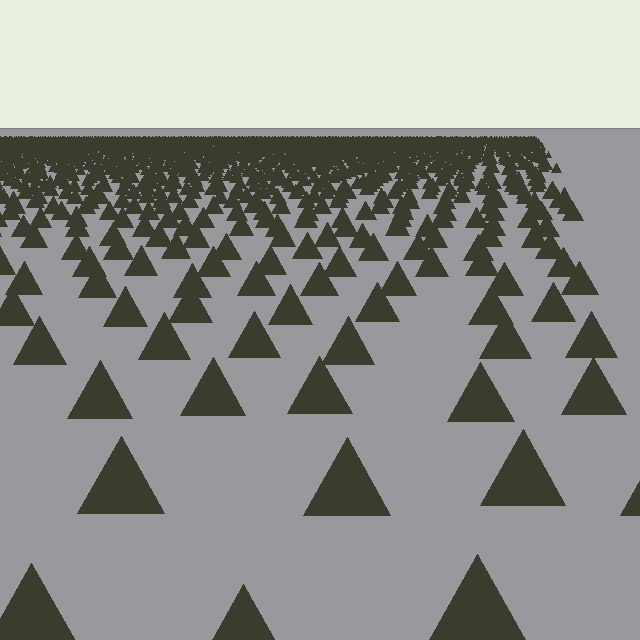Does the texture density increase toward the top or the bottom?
Density increases toward the top.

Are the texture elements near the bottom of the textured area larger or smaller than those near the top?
Larger. Near the bottom, elements are closer to the viewer and appear at a bigger on-screen size.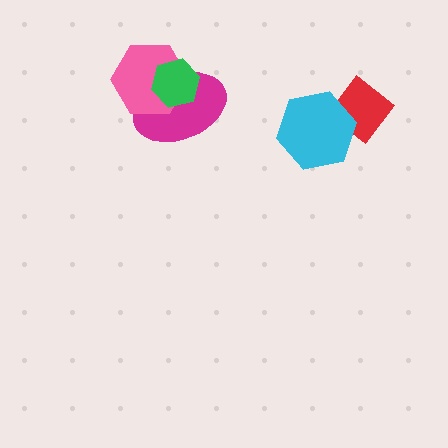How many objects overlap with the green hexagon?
2 objects overlap with the green hexagon.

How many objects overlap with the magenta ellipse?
2 objects overlap with the magenta ellipse.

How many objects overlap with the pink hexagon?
2 objects overlap with the pink hexagon.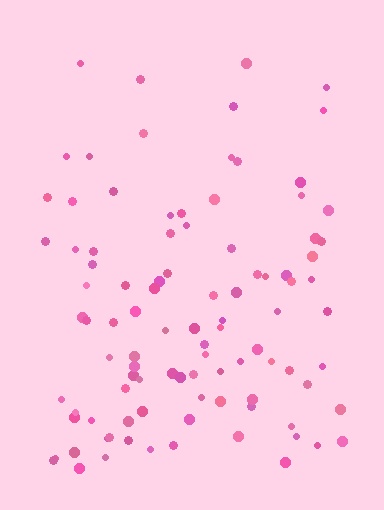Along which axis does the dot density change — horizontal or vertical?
Vertical.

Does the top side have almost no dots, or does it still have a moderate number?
Still a moderate number, just noticeably fewer than the bottom.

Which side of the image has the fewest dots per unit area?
The top.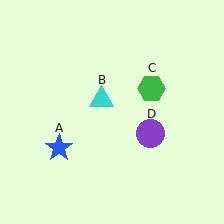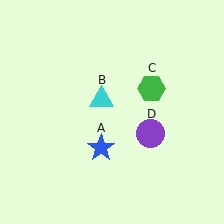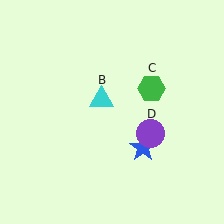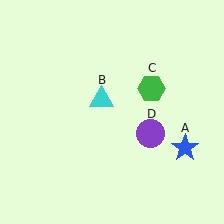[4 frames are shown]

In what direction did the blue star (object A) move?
The blue star (object A) moved right.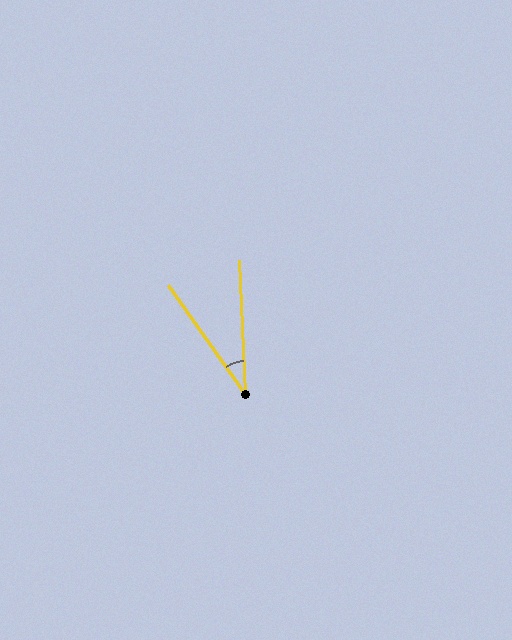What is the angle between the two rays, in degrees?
Approximately 33 degrees.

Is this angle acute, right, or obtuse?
It is acute.